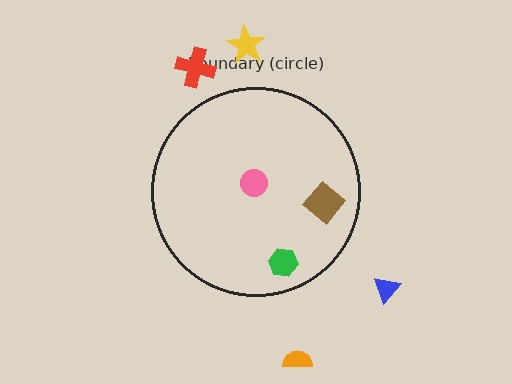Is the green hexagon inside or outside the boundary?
Inside.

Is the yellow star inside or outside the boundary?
Outside.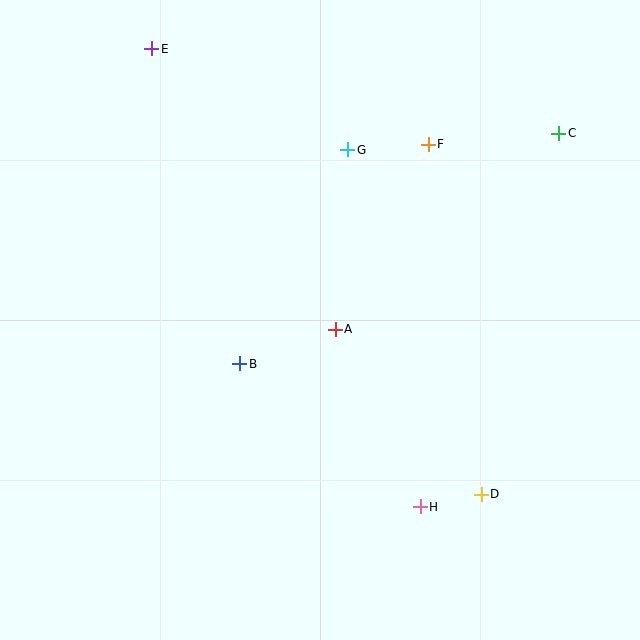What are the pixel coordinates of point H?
Point H is at (420, 507).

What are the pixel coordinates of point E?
Point E is at (152, 49).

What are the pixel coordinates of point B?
Point B is at (240, 364).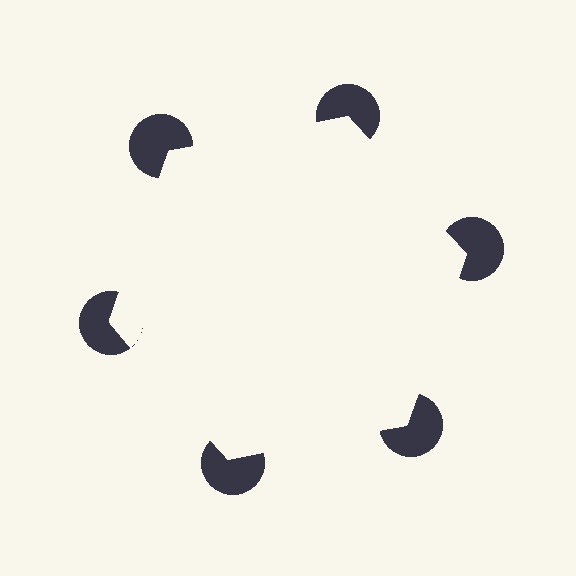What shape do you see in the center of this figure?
An illusory hexagon — its edges are inferred from the aligned wedge cuts in the pac-man discs, not physically drawn.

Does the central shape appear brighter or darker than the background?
It typically appears slightly brighter than the background, even though no actual brightness change is drawn.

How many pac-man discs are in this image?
There are 6 — one at each vertex of the illusory hexagon.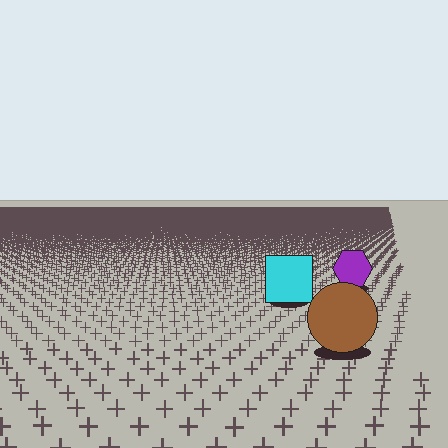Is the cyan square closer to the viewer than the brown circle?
No. The brown circle is closer — you can tell from the texture gradient: the ground texture is coarser near it.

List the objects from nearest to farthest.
From nearest to farthest: the brown circle, the cyan square, the purple hexagon.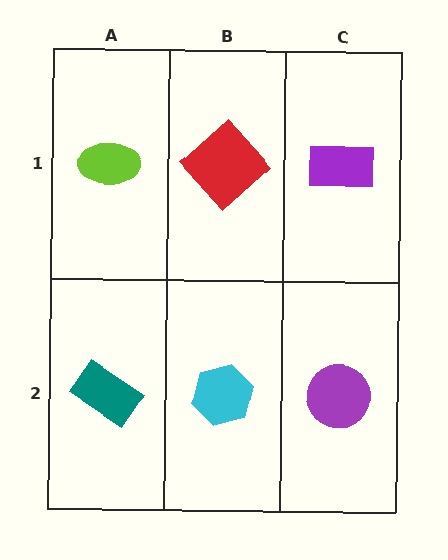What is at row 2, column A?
A teal rectangle.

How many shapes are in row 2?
3 shapes.